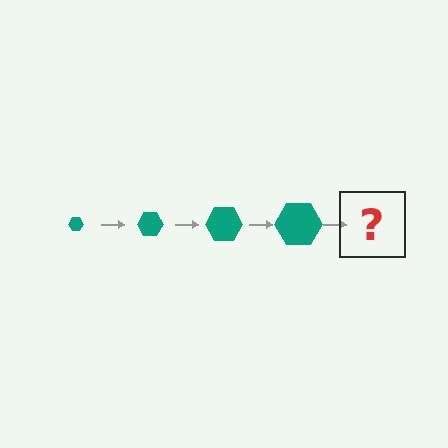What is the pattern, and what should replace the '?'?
The pattern is that the hexagon gets progressively larger each step. The '?' should be a teal hexagon, larger than the previous one.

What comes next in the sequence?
The next element should be a teal hexagon, larger than the previous one.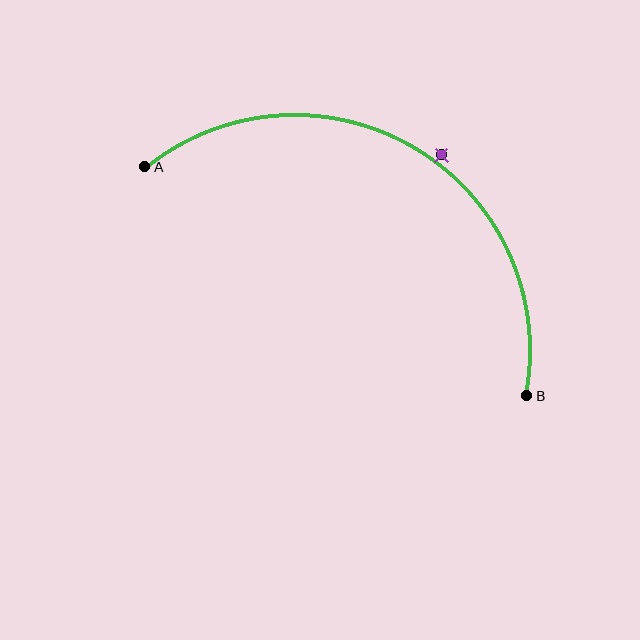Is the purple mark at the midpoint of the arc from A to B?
No — the purple mark does not lie on the arc at all. It sits slightly outside the curve.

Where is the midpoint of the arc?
The arc midpoint is the point on the curve farthest from the straight line joining A and B. It sits above that line.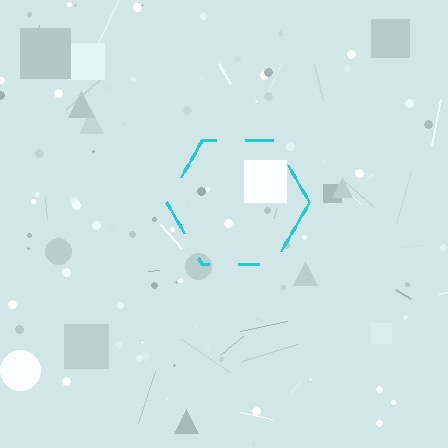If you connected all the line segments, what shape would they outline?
They would outline a hexagon.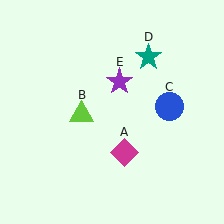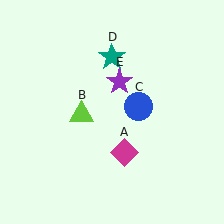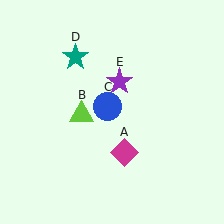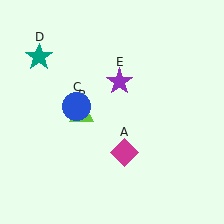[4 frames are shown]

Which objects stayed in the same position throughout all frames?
Magenta diamond (object A) and lime triangle (object B) and purple star (object E) remained stationary.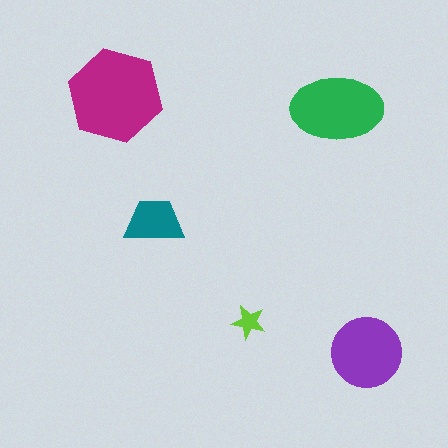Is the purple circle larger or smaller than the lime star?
Larger.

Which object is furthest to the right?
The purple circle is rightmost.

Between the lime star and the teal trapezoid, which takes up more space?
The teal trapezoid.